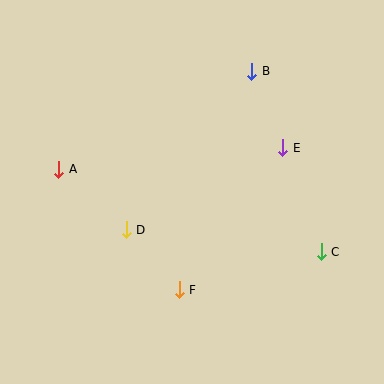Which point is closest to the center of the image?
Point D at (126, 230) is closest to the center.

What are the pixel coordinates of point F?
Point F is at (179, 290).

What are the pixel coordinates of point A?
Point A is at (59, 169).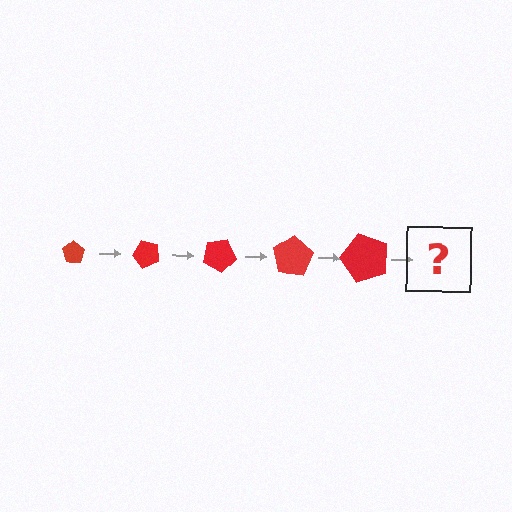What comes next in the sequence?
The next element should be a pentagon, larger than the previous one and rotated 250 degrees from the start.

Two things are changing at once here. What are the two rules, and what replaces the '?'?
The two rules are that the pentagon grows larger each step and it rotates 50 degrees each step. The '?' should be a pentagon, larger than the previous one and rotated 250 degrees from the start.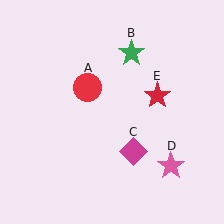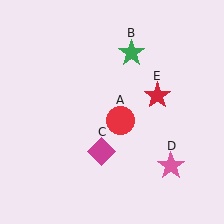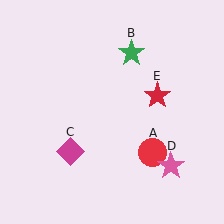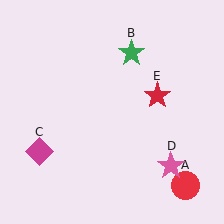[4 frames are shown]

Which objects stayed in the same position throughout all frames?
Green star (object B) and pink star (object D) and red star (object E) remained stationary.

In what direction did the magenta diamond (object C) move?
The magenta diamond (object C) moved left.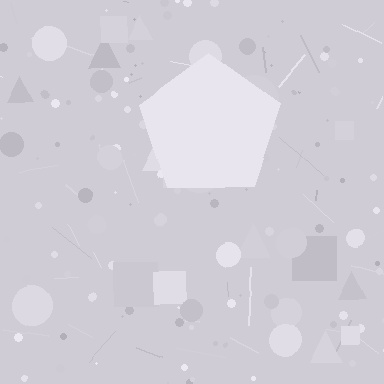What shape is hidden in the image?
A pentagon is hidden in the image.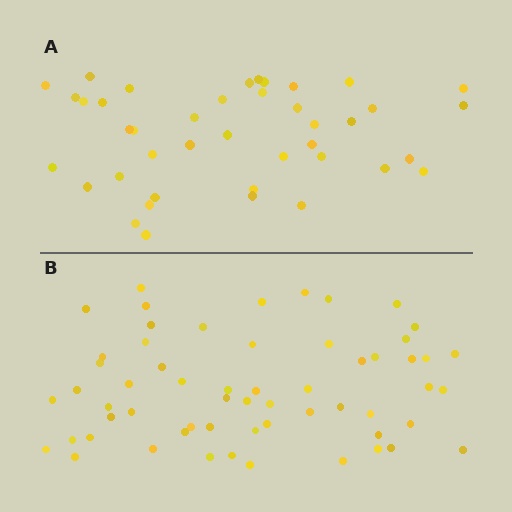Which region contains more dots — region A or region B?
Region B (the bottom region) has more dots.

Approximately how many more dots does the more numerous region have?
Region B has approximately 20 more dots than region A.